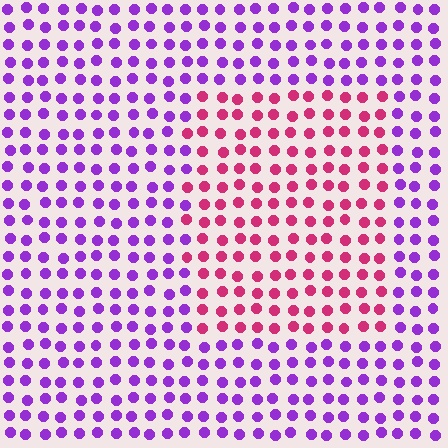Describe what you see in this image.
The image is filled with small purple elements in a uniform arrangement. A rectangle-shaped region is visible where the elements are tinted to a slightly different hue, forming a subtle color boundary.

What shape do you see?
I see a rectangle.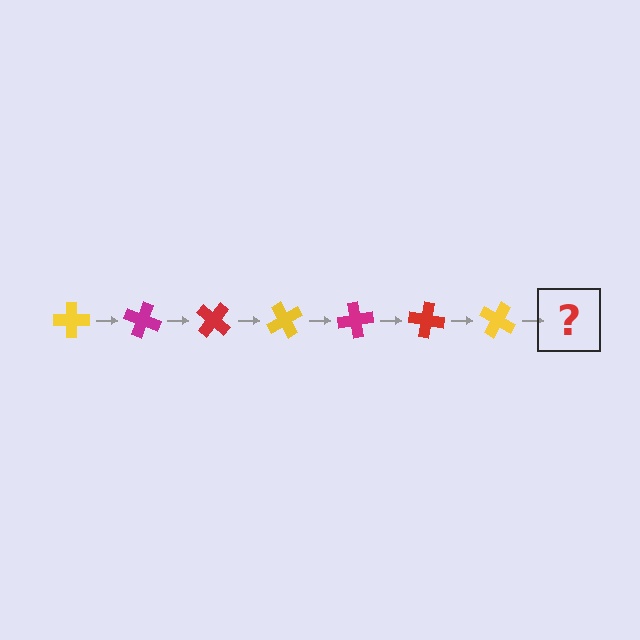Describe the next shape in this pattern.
It should be a magenta cross, rotated 140 degrees from the start.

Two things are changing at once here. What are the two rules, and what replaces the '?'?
The two rules are that it rotates 20 degrees each step and the color cycles through yellow, magenta, and red. The '?' should be a magenta cross, rotated 140 degrees from the start.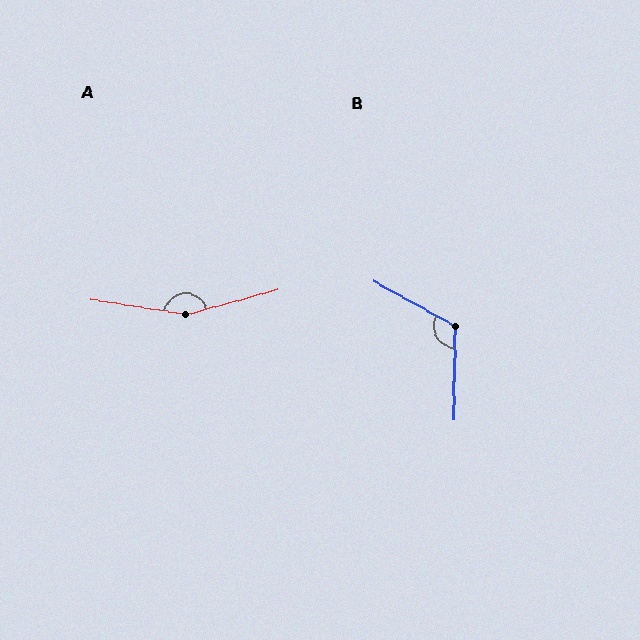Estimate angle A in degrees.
Approximately 156 degrees.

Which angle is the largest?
A, at approximately 156 degrees.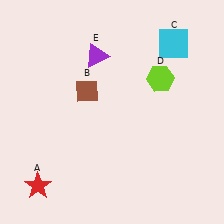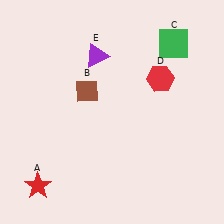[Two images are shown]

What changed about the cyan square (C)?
In Image 1, C is cyan. In Image 2, it changed to green.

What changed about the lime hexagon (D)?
In Image 1, D is lime. In Image 2, it changed to red.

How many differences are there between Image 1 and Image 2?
There are 2 differences between the two images.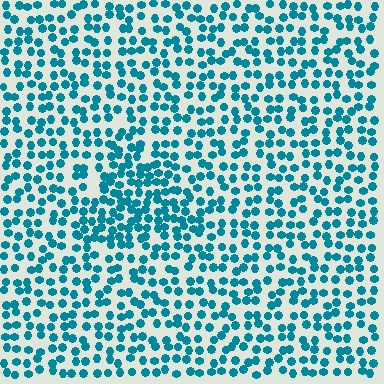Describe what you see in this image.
The image contains small teal elements arranged at two different densities. A triangle-shaped region is visible where the elements are more densely packed than the surrounding area.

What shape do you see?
I see a triangle.